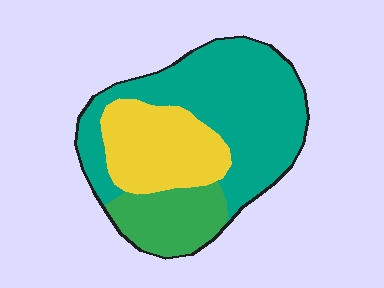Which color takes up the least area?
Green, at roughly 20%.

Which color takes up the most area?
Teal, at roughly 55%.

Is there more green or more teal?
Teal.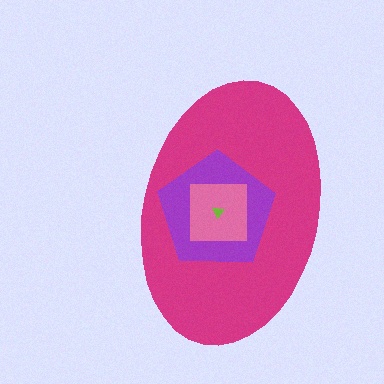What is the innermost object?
The lime triangle.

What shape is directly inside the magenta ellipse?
The purple pentagon.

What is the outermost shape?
The magenta ellipse.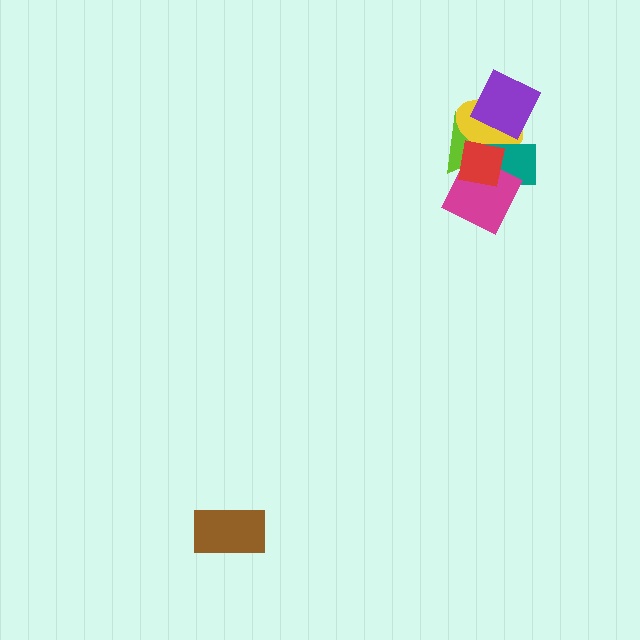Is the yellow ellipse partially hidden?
Yes, it is partially covered by another shape.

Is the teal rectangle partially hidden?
Yes, it is partially covered by another shape.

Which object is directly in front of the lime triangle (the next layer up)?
The yellow ellipse is directly in front of the lime triangle.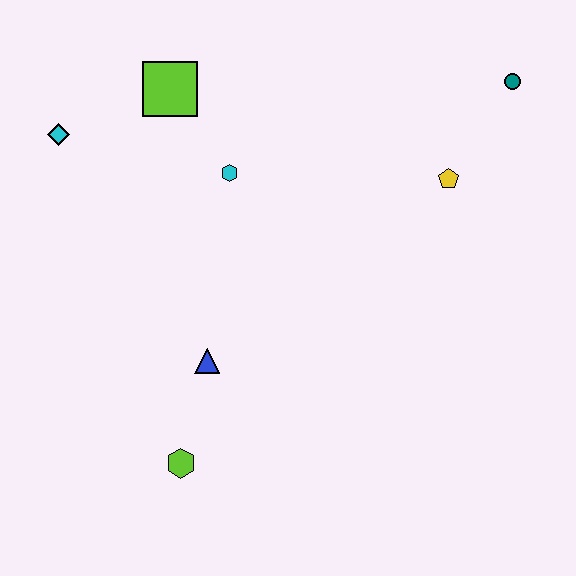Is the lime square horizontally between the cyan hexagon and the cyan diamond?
Yes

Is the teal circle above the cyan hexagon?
Yes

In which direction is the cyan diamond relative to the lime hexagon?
The cyan diamond is above the lime hexagon.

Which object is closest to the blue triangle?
The lime hexagon is closest to the blue triangle.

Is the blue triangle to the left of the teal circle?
Yes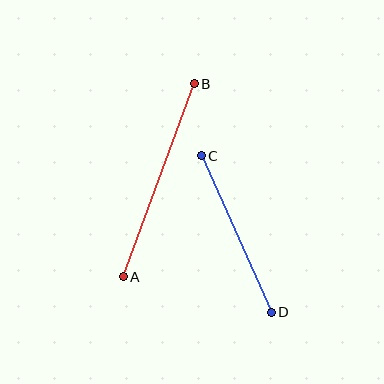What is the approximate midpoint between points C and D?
The midpoint is at approximately (236, 234) pixels.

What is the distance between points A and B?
The distance is approximately 206 pixels.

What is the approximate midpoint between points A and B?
The midpoint is at approximately (159, 180) pixels.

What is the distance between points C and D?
The distance is approximately 172 pixels.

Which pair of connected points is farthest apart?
Points A and B are farthest apart.